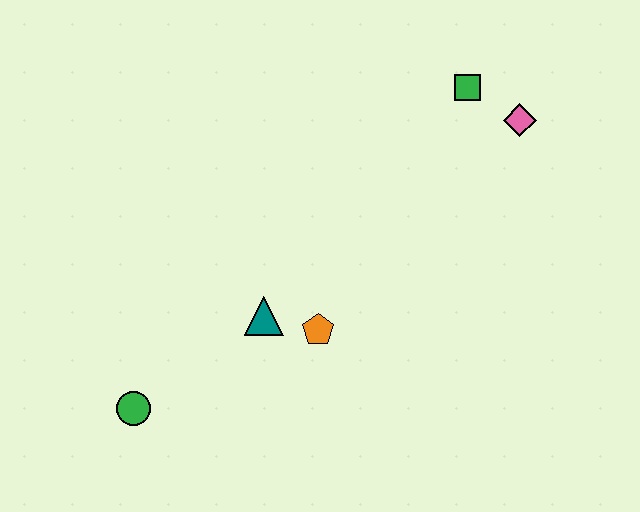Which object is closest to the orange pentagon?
The teal triangle is closest to the orange pentagon.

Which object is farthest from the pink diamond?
The green circle is farthest from the pink diamond.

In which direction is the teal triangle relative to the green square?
The teal triangle is below the green square.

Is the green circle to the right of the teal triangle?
No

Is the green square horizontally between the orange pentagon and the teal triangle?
No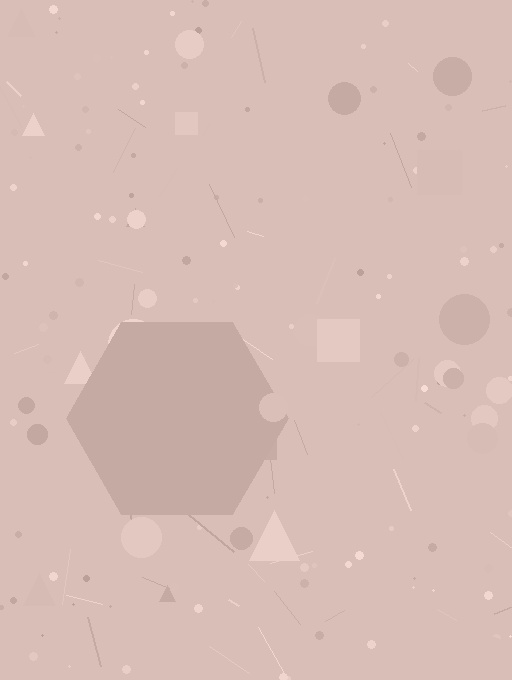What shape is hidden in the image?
A hexagon is hidden in the image.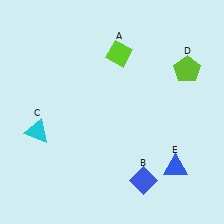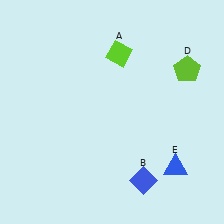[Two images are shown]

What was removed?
The cyan triangle (C) was removed in Image 2.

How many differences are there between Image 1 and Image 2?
There is 1 difference between the two images.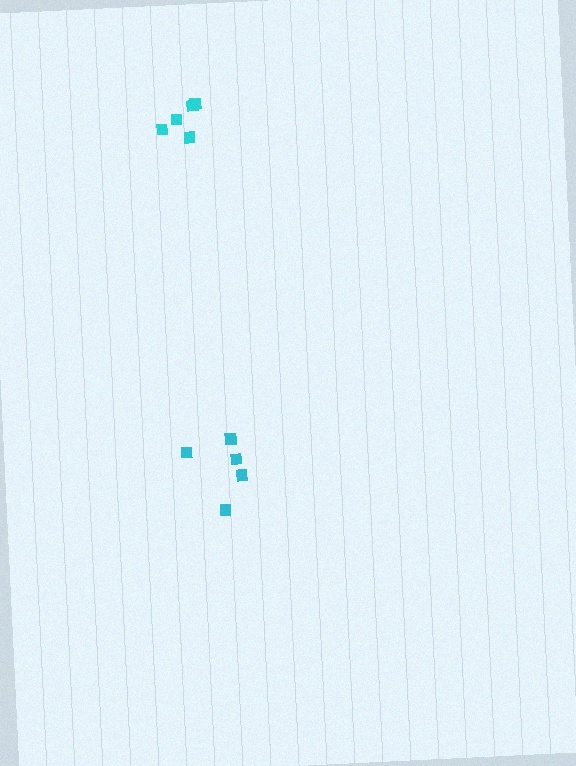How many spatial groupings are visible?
There are 2 spatial groupings.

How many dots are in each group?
Group 1: 5 dots, Group 2: 5 dots (10 total).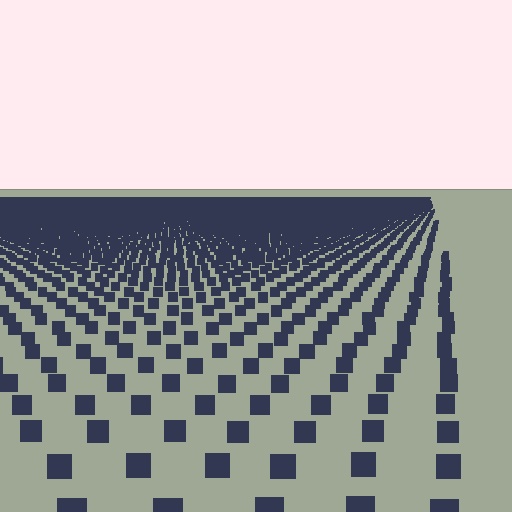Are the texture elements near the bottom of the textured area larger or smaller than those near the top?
Larger. Near the bottom, elements are closer to the viewer and appear at a bigger on-screen size.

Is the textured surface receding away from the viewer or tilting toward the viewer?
The surface is receding away from the viewer. Texture elements get smaller and denser toward the top.